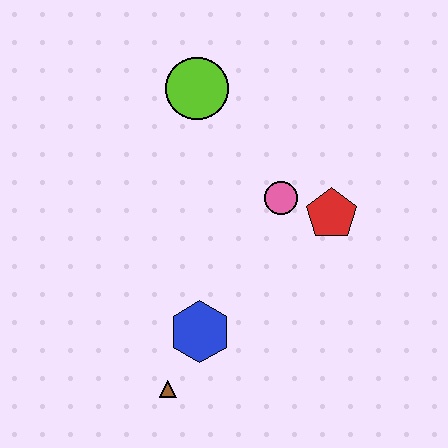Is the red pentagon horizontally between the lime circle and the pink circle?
No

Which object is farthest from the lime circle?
The brown triangle is farthest from the lime circle.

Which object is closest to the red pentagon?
The pink circle is closest to the red pentagon.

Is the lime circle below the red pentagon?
No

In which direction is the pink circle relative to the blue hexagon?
The pink circle is above the blue hexagon.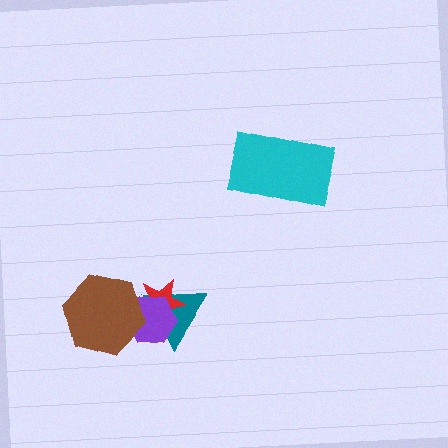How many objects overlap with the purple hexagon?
3 objects overlap with the purple hexagon.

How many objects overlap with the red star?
3 objects overlap with the red star.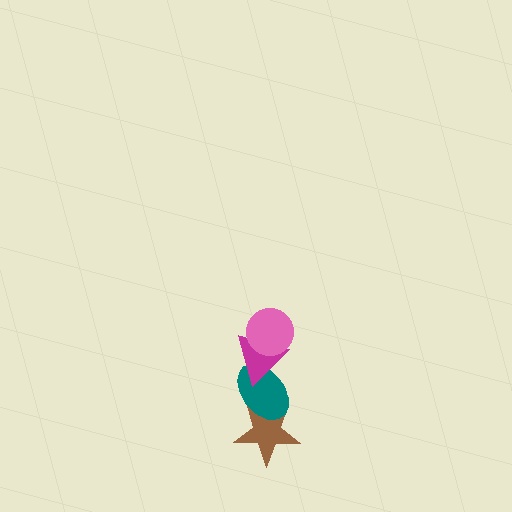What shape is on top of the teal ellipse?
The magenta triangle is on top of the teal ellipse.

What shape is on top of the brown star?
The teal ellipse is on top of the brown star.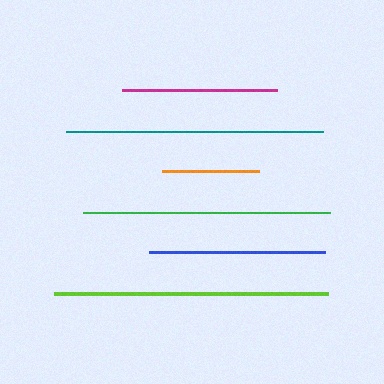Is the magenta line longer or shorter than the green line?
The green line is longer than the magenta line.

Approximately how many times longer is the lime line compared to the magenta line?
The lime line is approximately 1.8 times the length of the magenta line.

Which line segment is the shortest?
The orange line is the shortest at approximately 96 pixels.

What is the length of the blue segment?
The blue segment is approximately 176 pixels long.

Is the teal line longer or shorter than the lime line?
The lime line is longer than the teal line.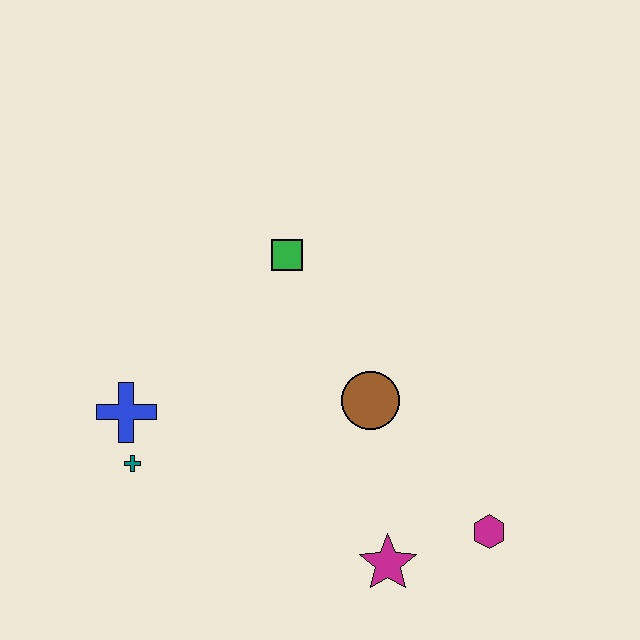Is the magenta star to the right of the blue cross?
Yes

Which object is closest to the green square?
The brown circle is closest to the green square.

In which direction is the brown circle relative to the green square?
The brown circle is below the green square.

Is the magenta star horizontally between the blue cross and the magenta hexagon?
Yes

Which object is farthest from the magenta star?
The green square is farthest from the magenta star.